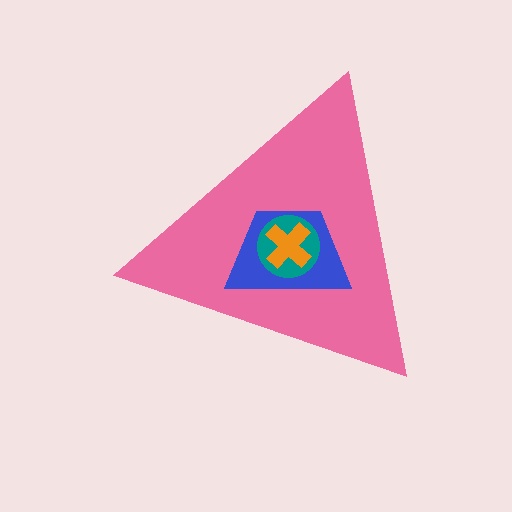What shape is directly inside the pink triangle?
The blue trapezoid.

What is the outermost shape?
The pink triangle.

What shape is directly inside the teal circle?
The orange cross.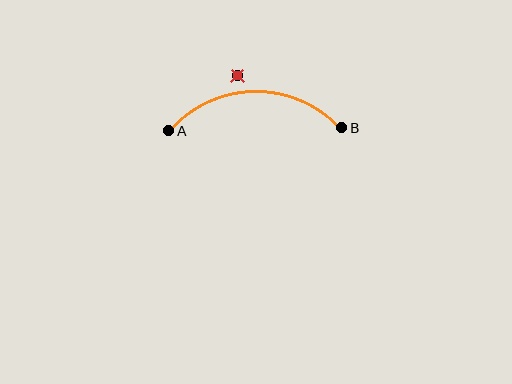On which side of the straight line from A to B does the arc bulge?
The arc bulges above the straight line connecting A and B.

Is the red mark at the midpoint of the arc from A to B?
No — the red mark does not lie on the arc at all. It sits slightly outside the curve.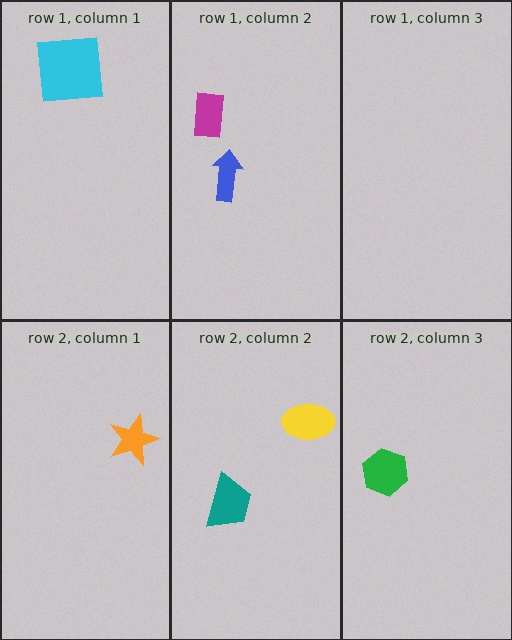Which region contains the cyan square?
The row 1, column 1 region.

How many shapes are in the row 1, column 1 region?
1.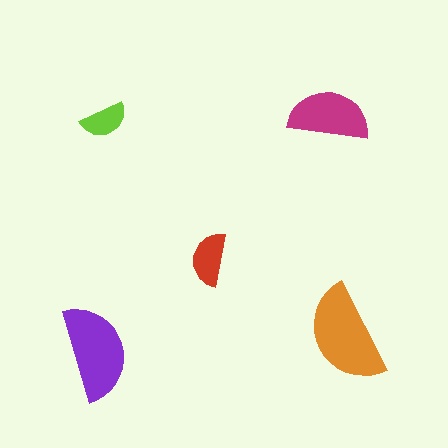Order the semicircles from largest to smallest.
the orange one, the purple one, the magenta one, the red one, the lime one.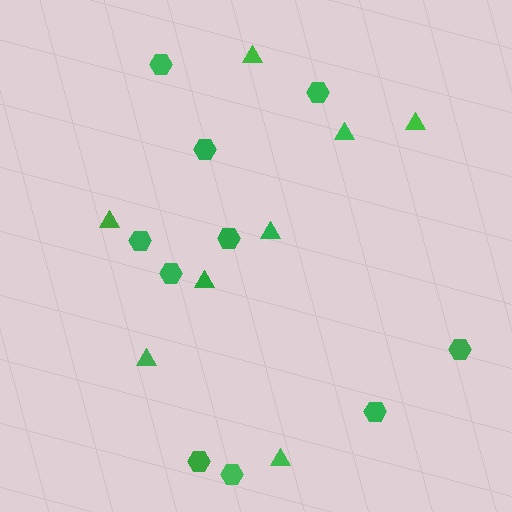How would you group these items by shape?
There are 2 groups: one group of triangles (8) and one group of hexagons (10).